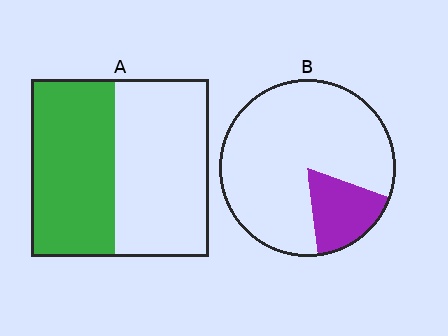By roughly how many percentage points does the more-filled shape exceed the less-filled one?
By roughly 30 percentage points (A over B).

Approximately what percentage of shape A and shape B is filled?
A is approximately 45% and B is approximately 20%.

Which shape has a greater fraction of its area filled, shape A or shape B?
Shape A.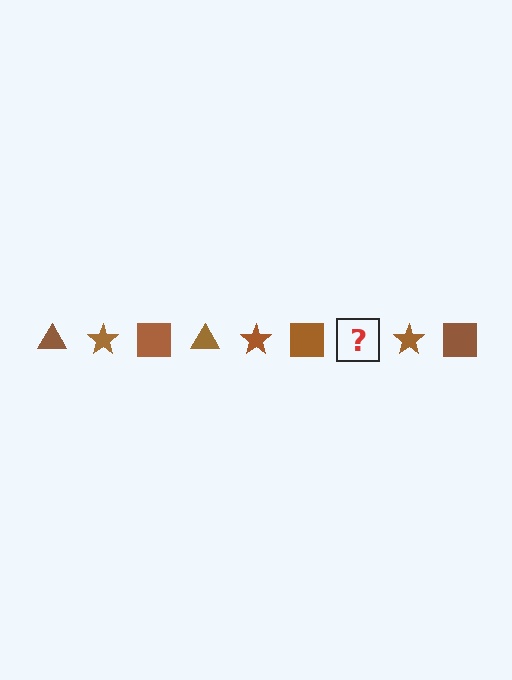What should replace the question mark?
The question mark should be replaced with a brown triangle.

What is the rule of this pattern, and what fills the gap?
The rule is that the pattern cycles through triangle, star, square shapes in brown. The gap should be filled with a brown triangle.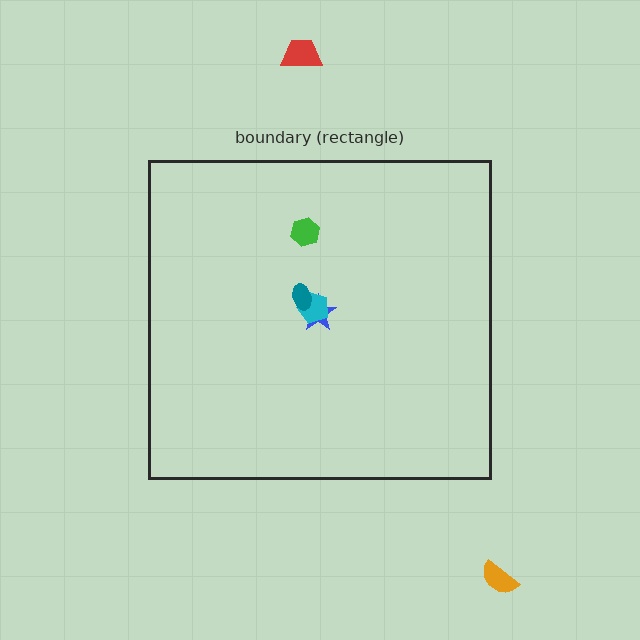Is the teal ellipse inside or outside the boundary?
Inside.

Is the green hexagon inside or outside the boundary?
Inside.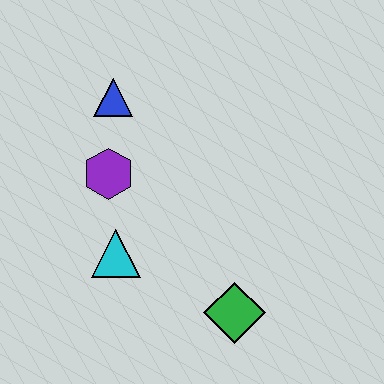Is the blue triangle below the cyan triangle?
No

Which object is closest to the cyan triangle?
The purple hexagon is closest to the cyan triangle.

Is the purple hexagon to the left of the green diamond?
Yes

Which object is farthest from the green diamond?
The blue triangle is farthest from the green diamond.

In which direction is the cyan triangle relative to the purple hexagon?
The cyan triangle is below the purple hexagon.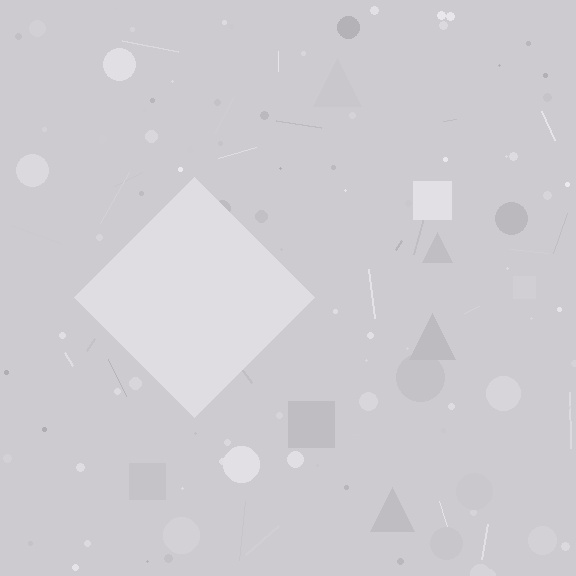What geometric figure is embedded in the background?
A diamond is embedded in the background.